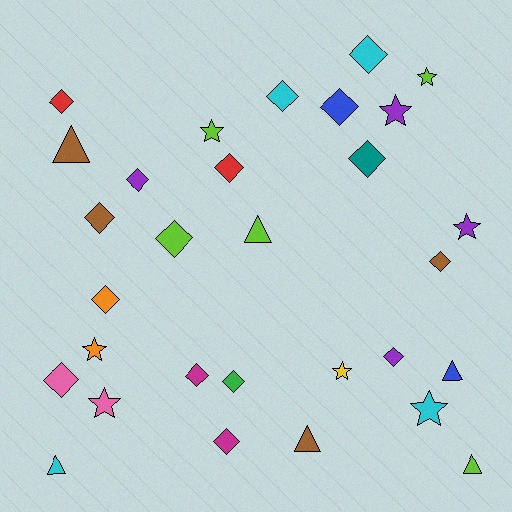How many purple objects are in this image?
There are 4 purple objects.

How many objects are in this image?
There are 30 objects.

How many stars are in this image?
There are 8 stars.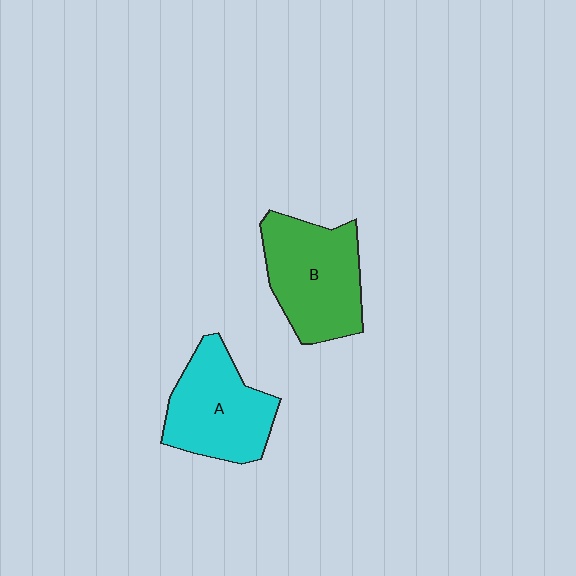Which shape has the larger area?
Shape B (green).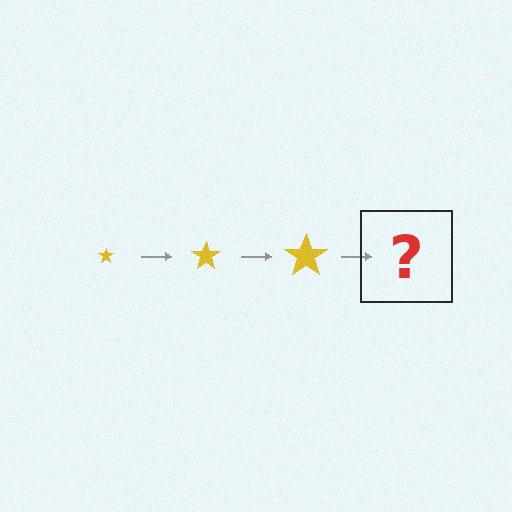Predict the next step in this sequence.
The next step is a yellow star, larger than the previous one.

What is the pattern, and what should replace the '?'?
The pattern is that the star gets progressively larger each step. The '?' should be a yellow star, larger than the previous one.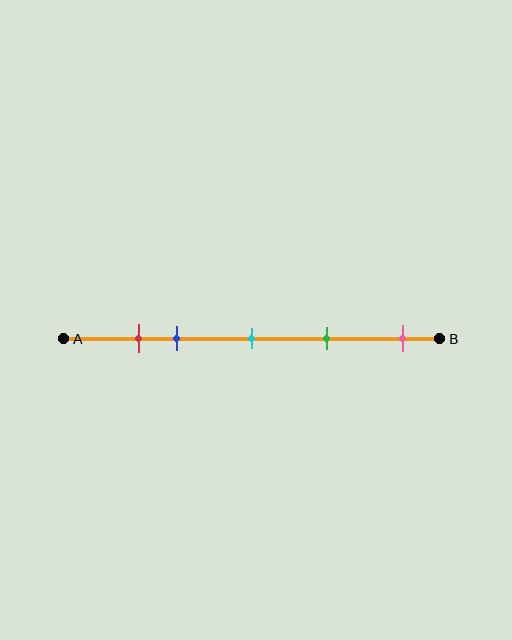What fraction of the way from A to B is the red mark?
The red mark is approximately 20% (0.2) of the way from A to B.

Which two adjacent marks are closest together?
The red and blue marks are the closest adjacent pair.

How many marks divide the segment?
There are 5 marks dividing the segment.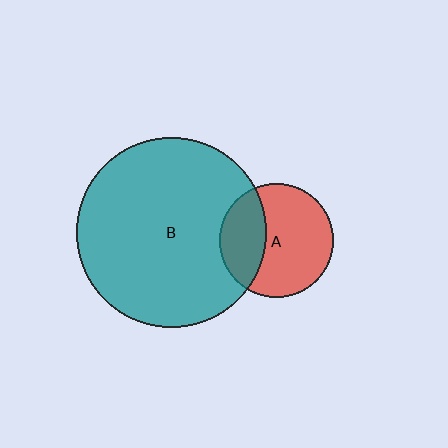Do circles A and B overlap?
Yes.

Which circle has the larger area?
Circle B (teal).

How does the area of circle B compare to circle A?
Approximately 2.8 times.